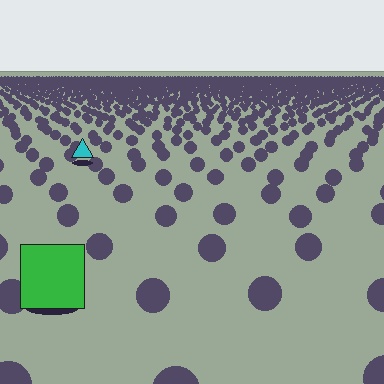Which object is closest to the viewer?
The green square is closest. The texture marks near it are larger and more spread out.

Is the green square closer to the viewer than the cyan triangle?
Yes. The green square is closer — you can tell from the texture gradient: the ground texture is coarser near it.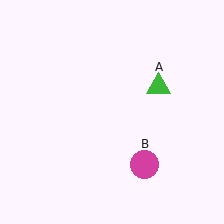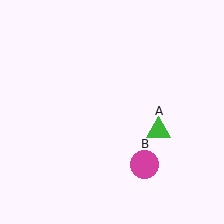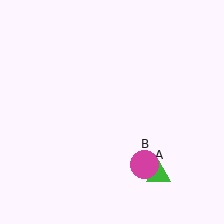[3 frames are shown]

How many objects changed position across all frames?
1 object changed position: green triangle (object A).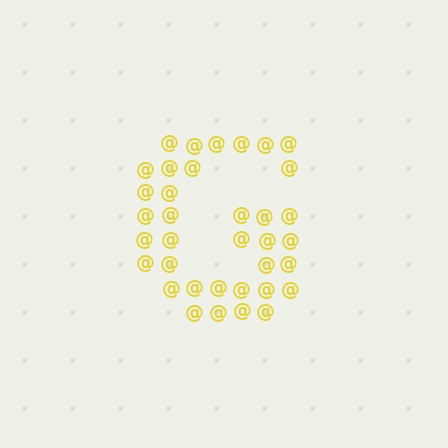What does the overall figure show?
The overall figure shows the letter G.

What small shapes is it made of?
It is made of small at signs.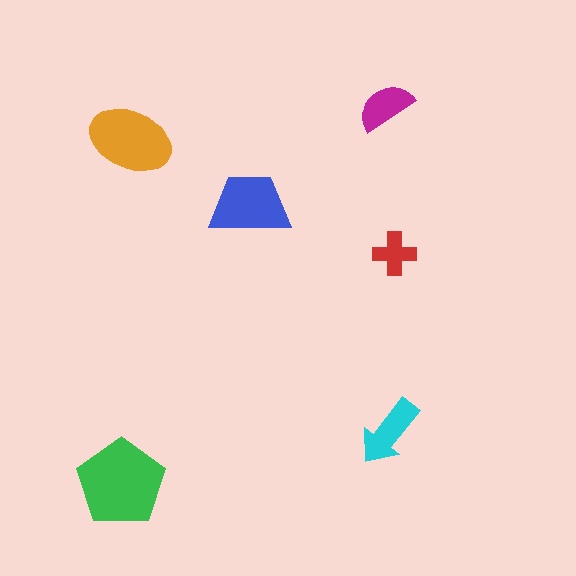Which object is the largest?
The green pentagon.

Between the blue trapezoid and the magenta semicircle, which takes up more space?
The blue trapezoid.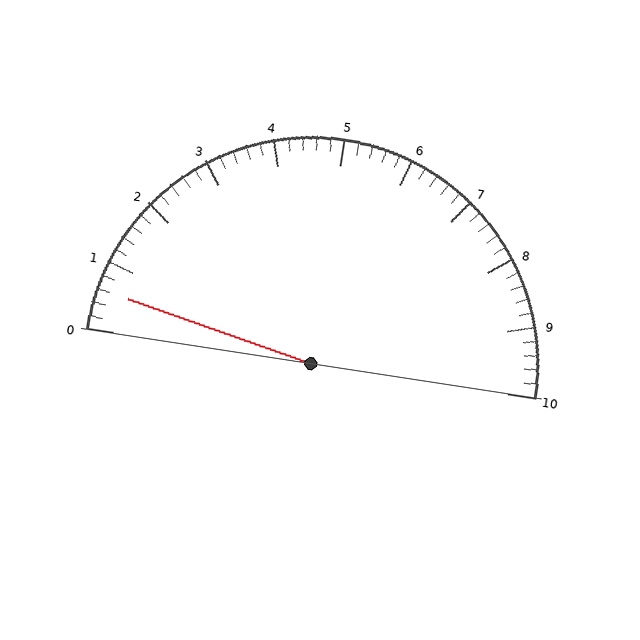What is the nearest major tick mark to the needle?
The nearest major tick mark is 1.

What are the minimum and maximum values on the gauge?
The gauge ranges from 0 to 10.